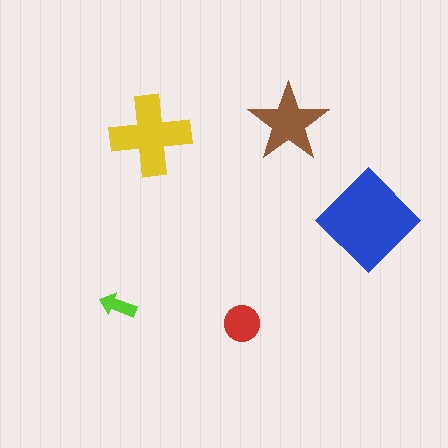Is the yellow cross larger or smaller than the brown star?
Larger.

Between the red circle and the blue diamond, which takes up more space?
The blue diamond.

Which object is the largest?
The blue diamond.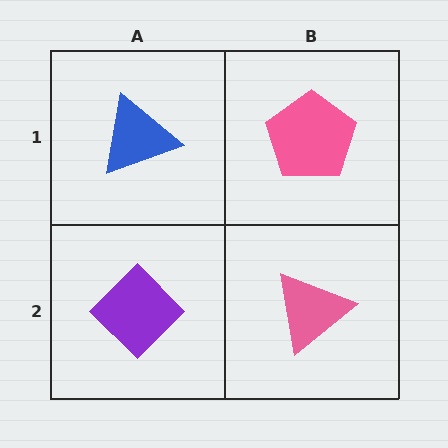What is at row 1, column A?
A blue triangle.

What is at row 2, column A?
A purple diamond.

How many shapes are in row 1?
2 shapes.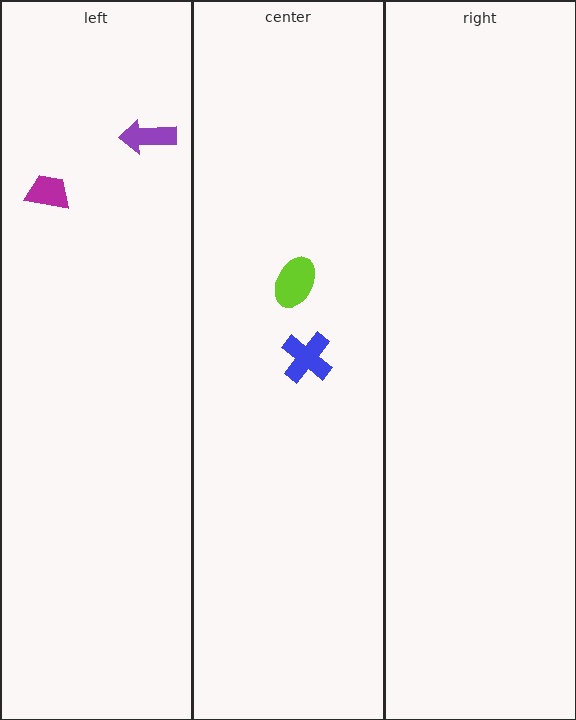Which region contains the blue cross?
The center region.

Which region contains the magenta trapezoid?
The left region.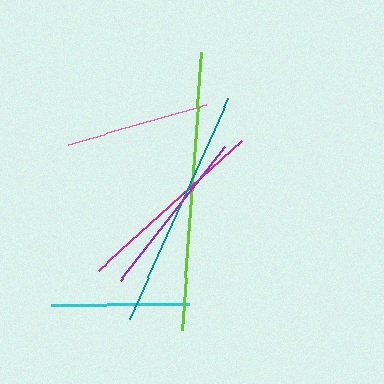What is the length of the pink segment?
The pink segment is approximately 144 pixels long.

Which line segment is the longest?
The lime line is the longest at approximately 280 pixels.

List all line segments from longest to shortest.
From longest to shortest: lime, teal, magenta, purple, pink, cyan.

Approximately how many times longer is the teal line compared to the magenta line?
The teal line is approximately 1.3 times the length of the magenta line.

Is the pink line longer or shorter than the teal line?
The teal line is longer than the pink line.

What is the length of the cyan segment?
The cyan segment is approximately 138 pixels long.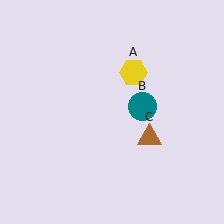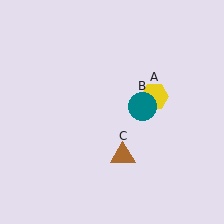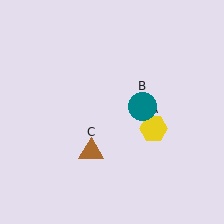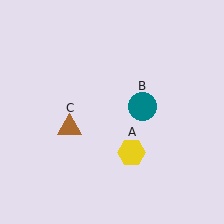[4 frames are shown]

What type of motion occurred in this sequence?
The yellow hexagon (object A), brown triangle (object C) rotated clockwise around the center of the scene.